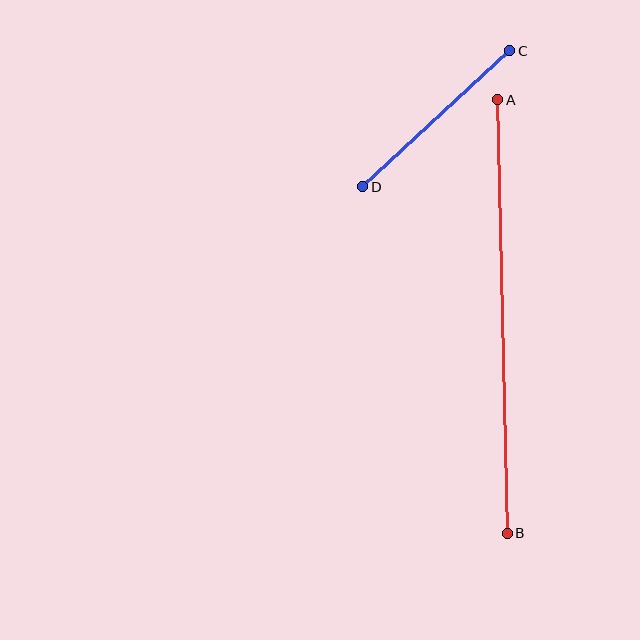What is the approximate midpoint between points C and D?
The midpoint is at approximately (436, 119) pixels.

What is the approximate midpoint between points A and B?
The midpoint is at approximately (503, 316) pixels.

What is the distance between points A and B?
The distance is approximately 434 pixels.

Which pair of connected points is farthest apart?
Points A and B are farthest apart.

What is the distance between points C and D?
The distance is approximately 200 pixels.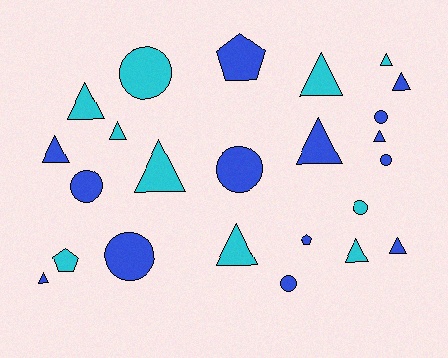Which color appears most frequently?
Blue, with 14 objects.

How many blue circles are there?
There are 6 blue circles.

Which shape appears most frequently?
Triangle, with 13 objects.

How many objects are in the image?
There are 24 objects.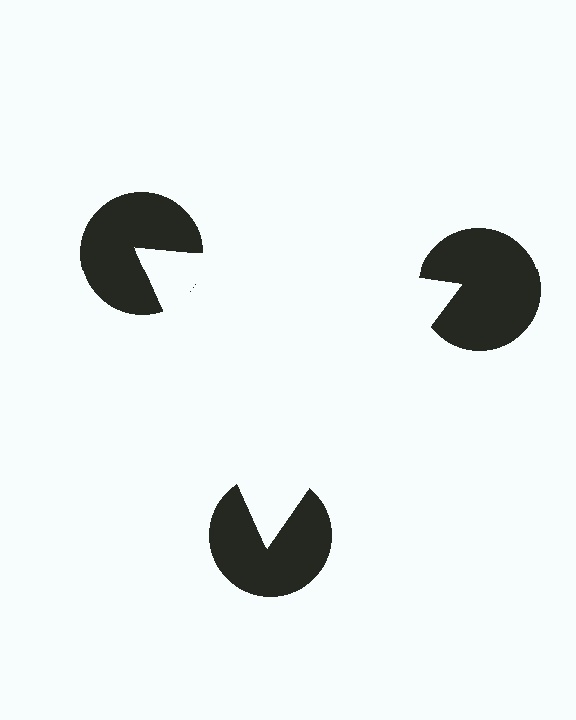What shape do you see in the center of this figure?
An illusory triangle — its edges are inferred from the aligned wedge cuts in the pac-man discs, not physically drawn.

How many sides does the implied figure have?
3 sides.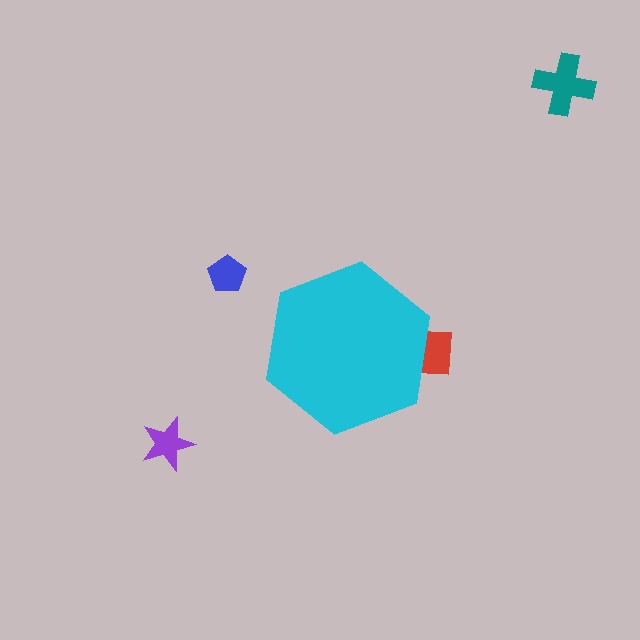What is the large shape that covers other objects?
A cyan hexagon.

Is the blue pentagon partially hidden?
No, the blue pentagon is fully visible.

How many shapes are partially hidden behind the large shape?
1 shape is partially hidden.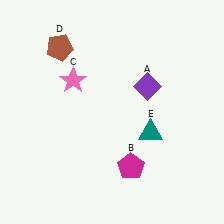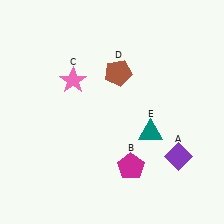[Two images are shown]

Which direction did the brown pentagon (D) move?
The brown pentagon (D) moved right.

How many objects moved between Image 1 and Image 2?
2 objects moved between the two images.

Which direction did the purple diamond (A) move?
The purple diamond (A) moved down.